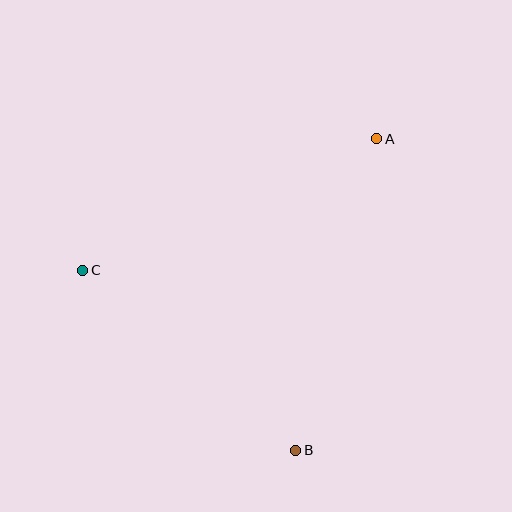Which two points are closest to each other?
Points B and C are closest to each other.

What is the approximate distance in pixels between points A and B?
The distance between A and B is approximately 322 pixels.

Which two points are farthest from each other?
Points A and C are farthest from each other.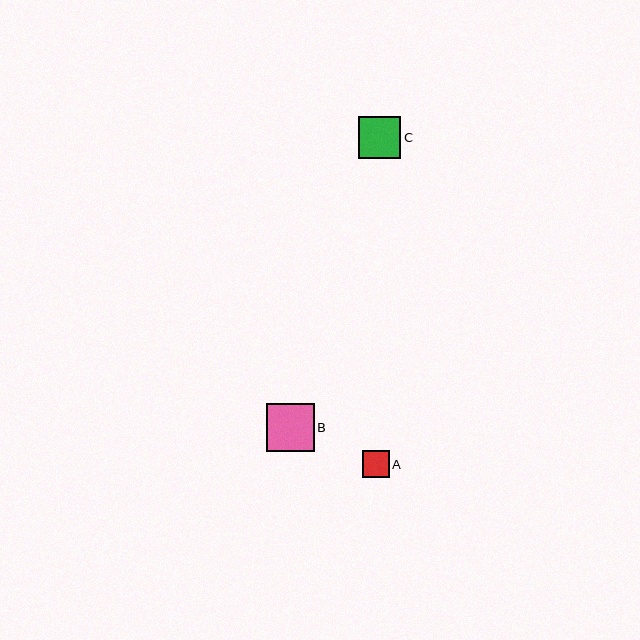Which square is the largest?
Square B is the largest with a size of approximately 48 pixels.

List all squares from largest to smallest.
From largest to smallest: B, C, A.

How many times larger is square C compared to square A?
Square C is approximately 1.6 times the size of square A.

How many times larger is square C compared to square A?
Square C is approximately 1.6 times the size of square A.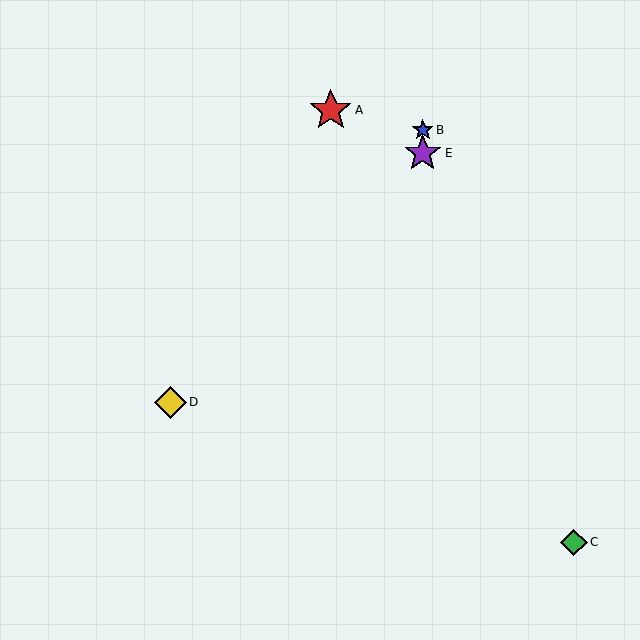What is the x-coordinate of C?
Object C is at x≈574.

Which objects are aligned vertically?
Objects B, E are aligned vertically.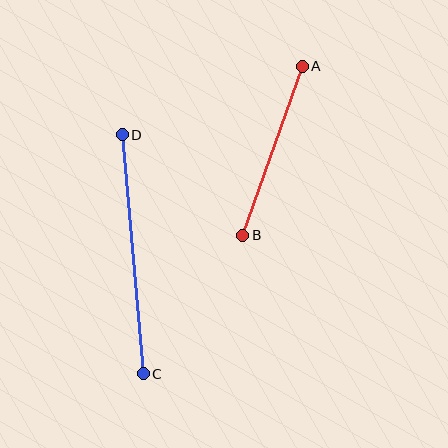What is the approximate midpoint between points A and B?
The midpoint is at approximately (272, 151) pixels.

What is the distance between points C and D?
The distance is approximately 240 pixels.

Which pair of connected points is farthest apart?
Points C and D are farthest apart.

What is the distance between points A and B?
The distance is approximately 179 pixels.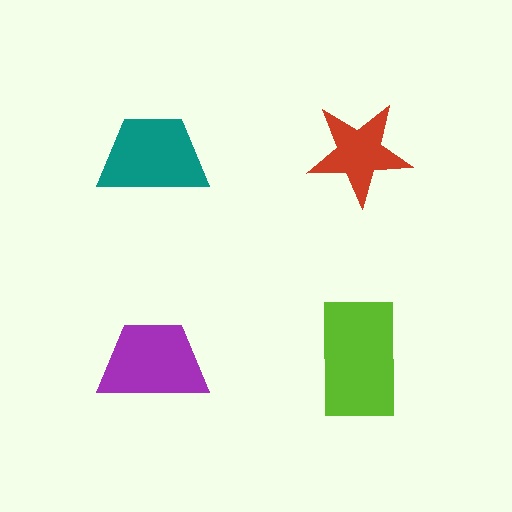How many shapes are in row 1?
2 shapes.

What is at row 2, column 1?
A purple trapezoid.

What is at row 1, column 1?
A teal trapezoid.